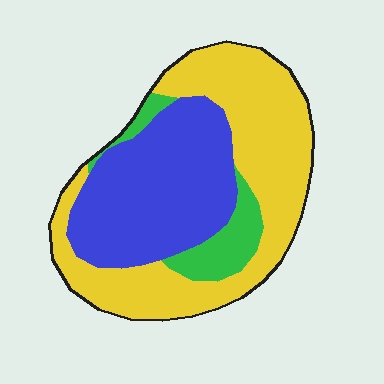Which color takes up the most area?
Yellow, at roughly 50%.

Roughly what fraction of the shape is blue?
Blue takes up about two fifths (2/5) of the shape.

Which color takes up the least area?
Green, at roughly 10%.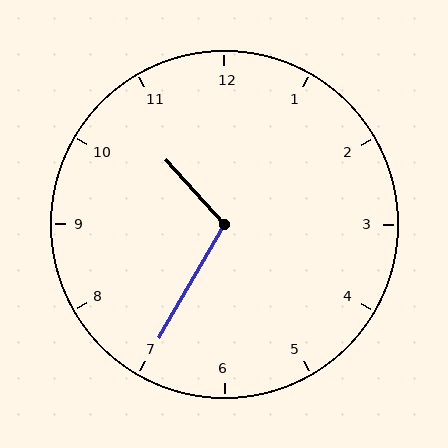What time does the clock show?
10:35.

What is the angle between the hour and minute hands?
Approximately 108 degrees.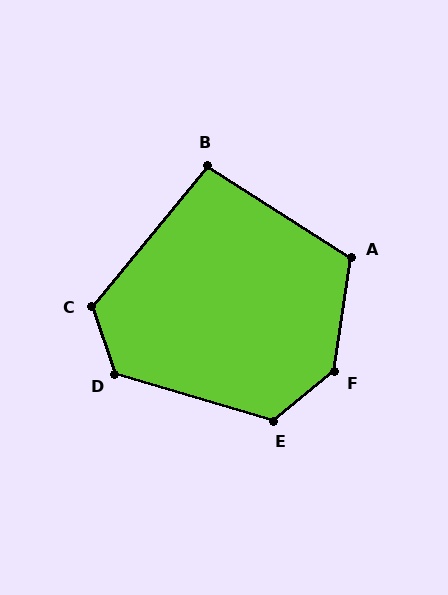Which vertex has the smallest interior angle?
B, at approximately 97 degrees.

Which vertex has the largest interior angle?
F, at approximately 137 degrees.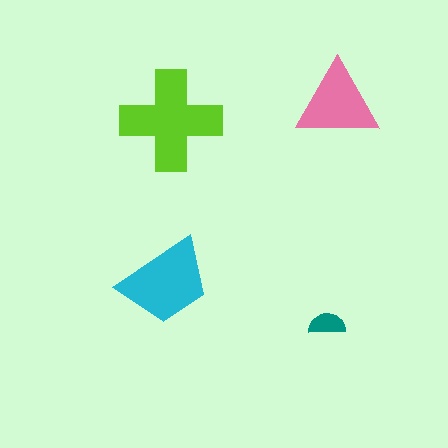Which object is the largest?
The lime cross.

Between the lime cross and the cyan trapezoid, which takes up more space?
The lime cross.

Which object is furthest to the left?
The cyan trapezoid is leftmost.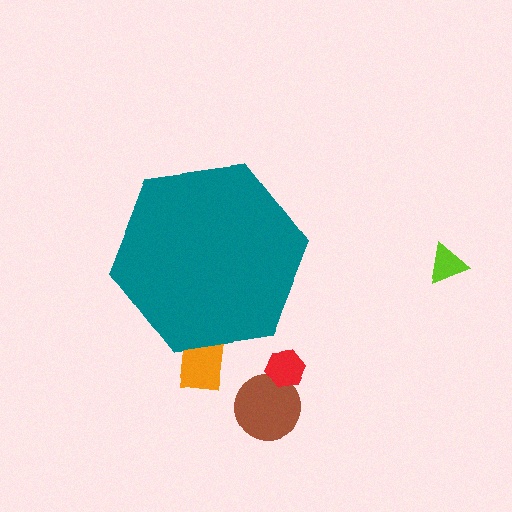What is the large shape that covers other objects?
A teal hexagon.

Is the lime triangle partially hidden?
No, the lime triangle is fully visible.